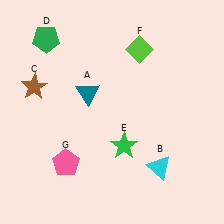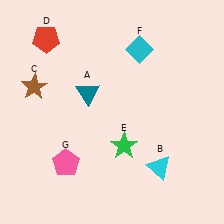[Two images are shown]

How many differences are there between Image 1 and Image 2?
There are 2 differences between the two images.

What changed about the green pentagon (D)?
In Image 1, D is green. In Image 2, it changed to red.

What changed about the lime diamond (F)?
In Image 1, F is lime. In Image 2, it changed to cyan.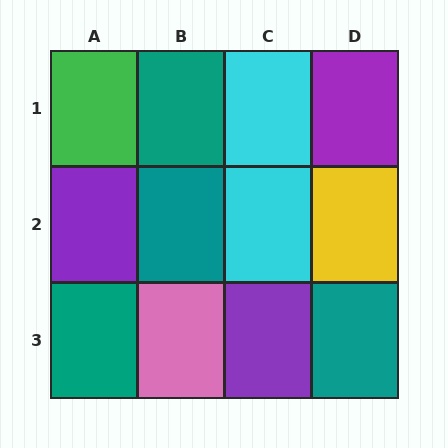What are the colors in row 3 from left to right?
Teal, pink, purple, teal.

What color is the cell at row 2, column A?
Purple.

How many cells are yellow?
1 cell is yellow.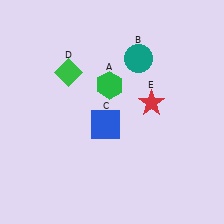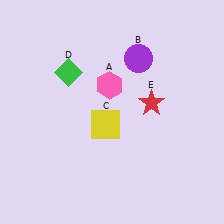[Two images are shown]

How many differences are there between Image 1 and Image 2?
There are 3 differences between the two images.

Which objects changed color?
A changed from green to pink. B changed from teal to purple. C changed from blue to yellow.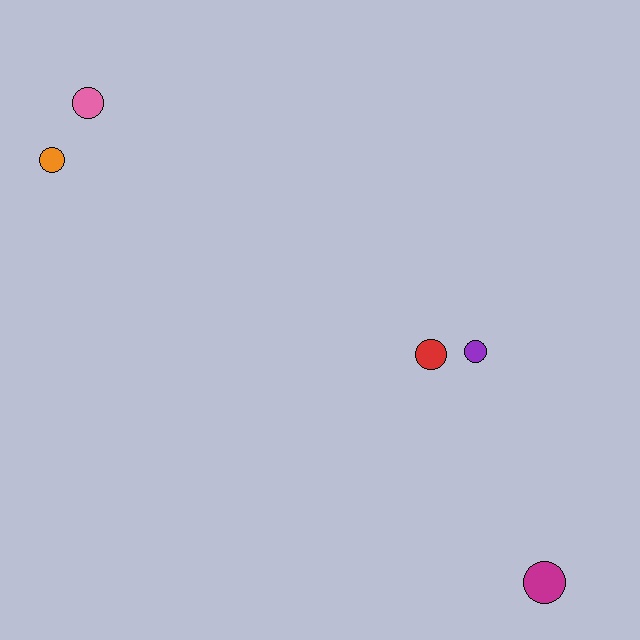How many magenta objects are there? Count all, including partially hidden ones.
There is 1 magenta object.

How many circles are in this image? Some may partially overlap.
There are 5 circles.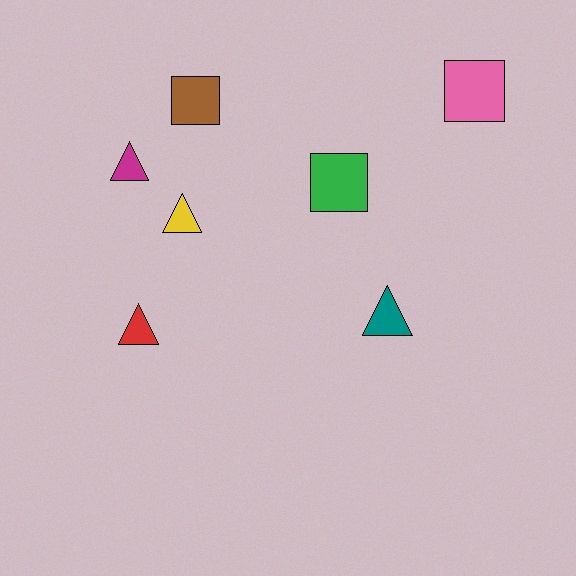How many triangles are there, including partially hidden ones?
There are 4 triangles.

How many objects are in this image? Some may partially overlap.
There are 7 objects.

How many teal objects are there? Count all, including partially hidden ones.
There is 1 teal object.